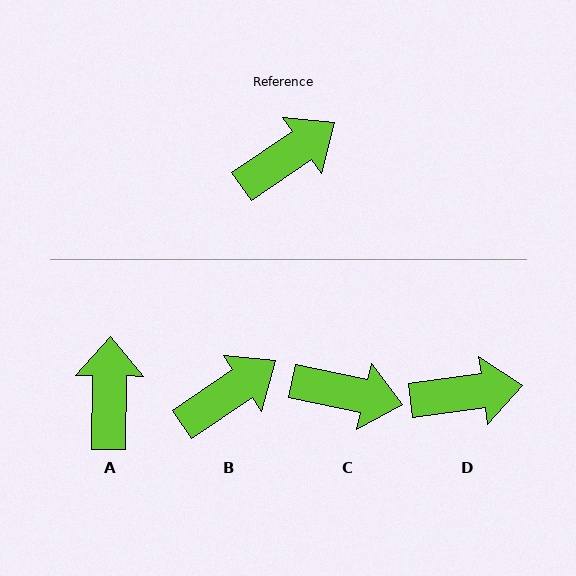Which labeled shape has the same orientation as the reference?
B.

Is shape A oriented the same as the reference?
No, it is off by about 55 degrees.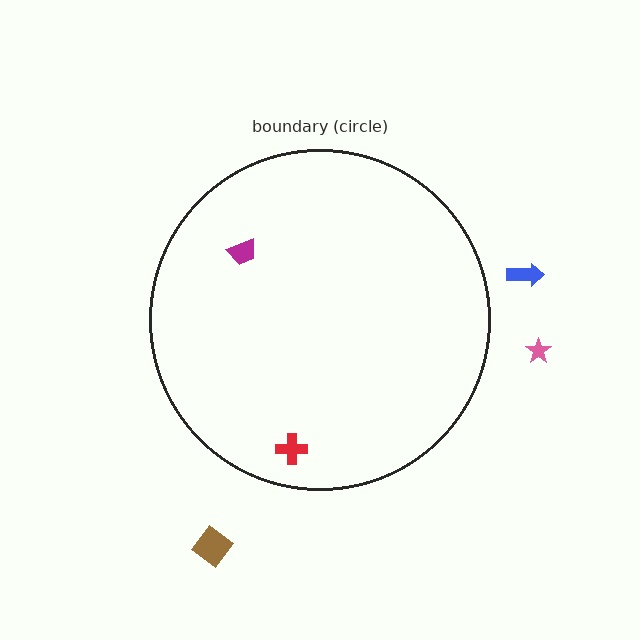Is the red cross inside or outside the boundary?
Inside.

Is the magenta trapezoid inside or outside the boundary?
Inside.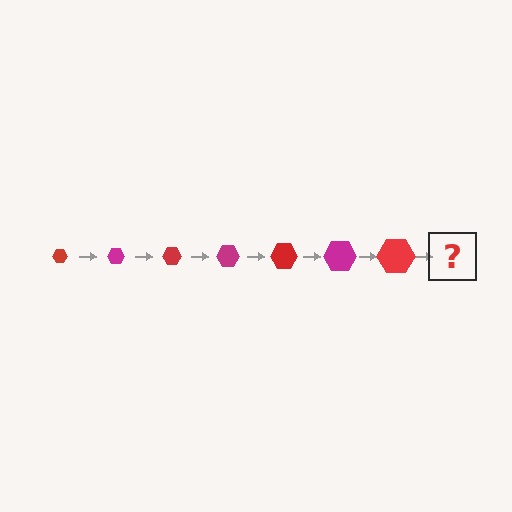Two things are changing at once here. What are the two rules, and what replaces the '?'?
The two rules are that the hexagon grows larger each step and the color cycles through red and magenta. The '?' should be a magenta hexagon, larger than the previous one.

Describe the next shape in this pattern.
It should be a magenta hexagon, larger than the previous one.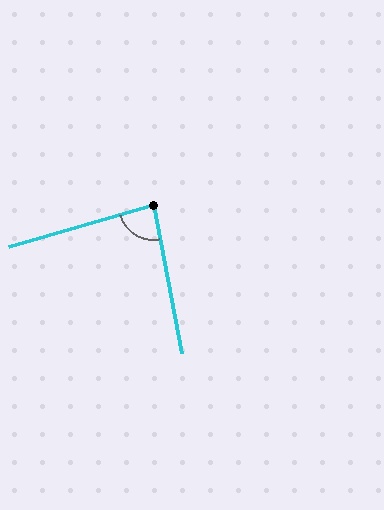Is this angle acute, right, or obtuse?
It is acute.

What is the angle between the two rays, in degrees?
Approximately 84 degrees.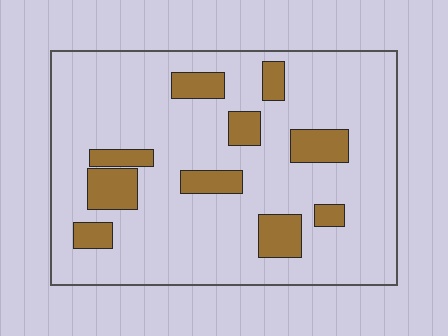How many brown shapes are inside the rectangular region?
10.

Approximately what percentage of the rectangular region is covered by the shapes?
Approximately 15%.